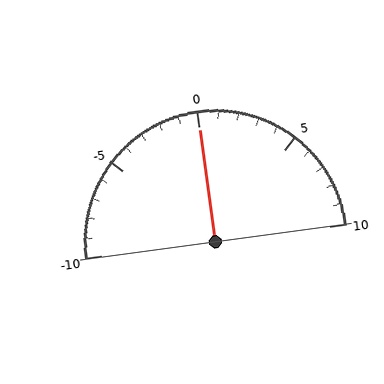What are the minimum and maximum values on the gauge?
The gauge ranges from -10 to 10.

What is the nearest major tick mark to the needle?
The nearest major tick mark is 0.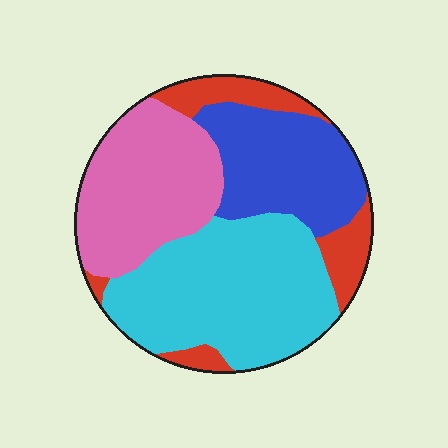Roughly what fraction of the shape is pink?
Pink takes up between a sixth and a third of the shape.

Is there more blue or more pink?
Pink.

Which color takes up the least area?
Red, at roughly 15%.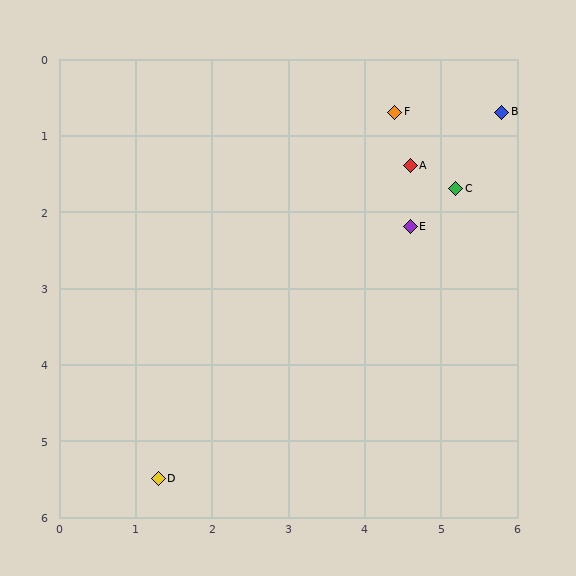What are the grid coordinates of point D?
Point D is at approximately (1.3, 5.5).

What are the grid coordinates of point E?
Point E is at approximately (4.6, 2.2).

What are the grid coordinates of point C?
Point C is at approximately (5.2, 1.7).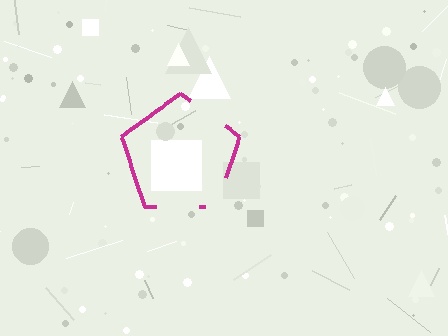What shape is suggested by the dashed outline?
The dashed outline suggests a pentagon.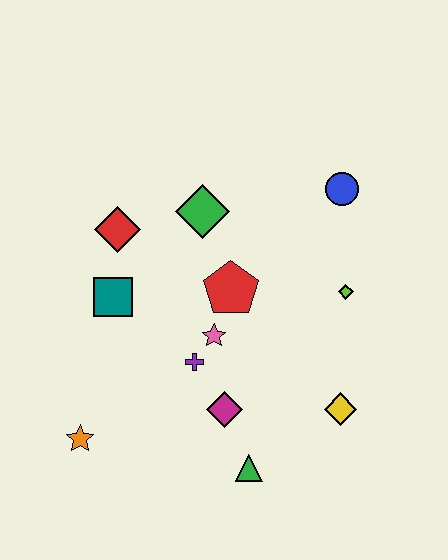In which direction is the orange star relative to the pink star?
The orange star is to the left of the pink star.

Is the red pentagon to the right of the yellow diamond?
No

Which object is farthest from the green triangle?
The blue circle is farthest from the green triangle.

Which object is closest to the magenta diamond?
The purple cross is closest to the magenta diamond.